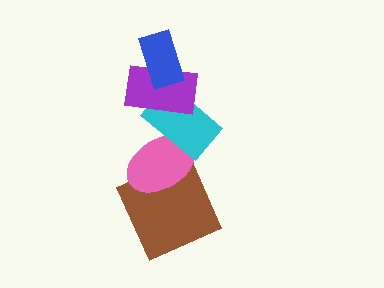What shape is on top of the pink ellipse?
The cyan rectangle is on top of the pink ellipse.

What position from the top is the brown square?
The brown square is 5th from the top.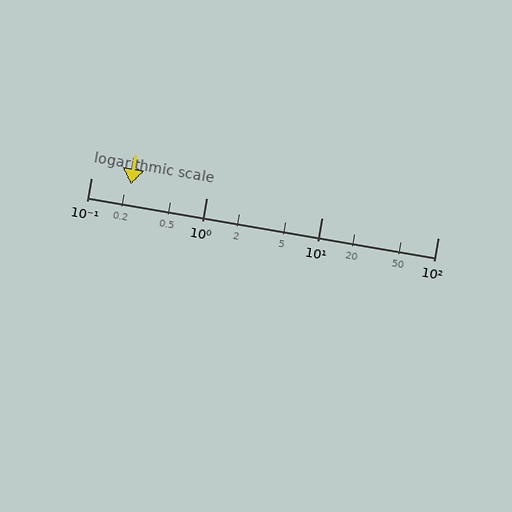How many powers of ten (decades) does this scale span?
The scale spans 3 decades, from 0.1 to 100.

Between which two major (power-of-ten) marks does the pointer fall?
The pointer is between 0.1 and 1.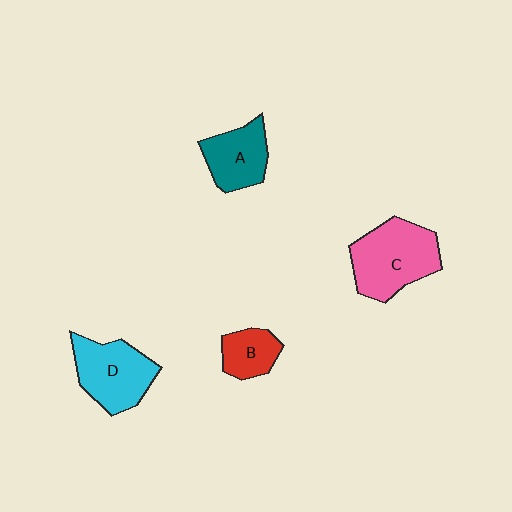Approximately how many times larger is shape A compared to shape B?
Approximately 1.4 times.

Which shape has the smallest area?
Shape B (red).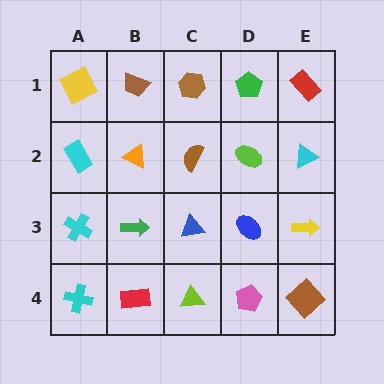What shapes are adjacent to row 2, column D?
A green pentagon (row 1, column D), a blue ellipse (row 3, column D), a brown semicircle (row 2, column C), a cyan triangle (row 2, column E).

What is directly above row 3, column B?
An orange triangle.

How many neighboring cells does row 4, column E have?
2.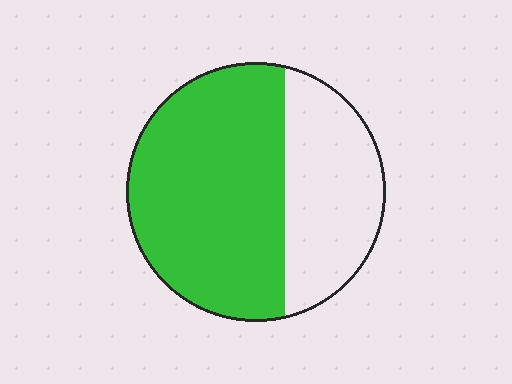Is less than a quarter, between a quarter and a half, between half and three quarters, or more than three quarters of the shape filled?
Between half and three quarters.